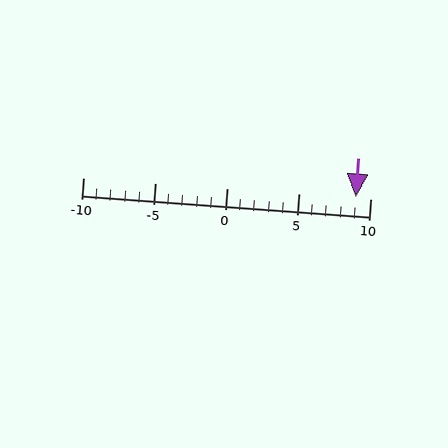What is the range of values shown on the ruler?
The ruler shows values from -10 to 10.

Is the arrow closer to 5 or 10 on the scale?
The arrow is closer to 10.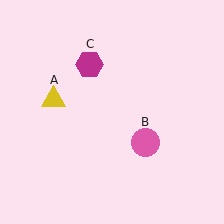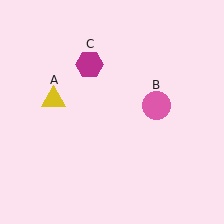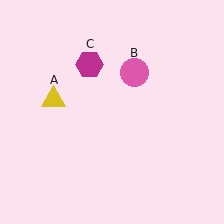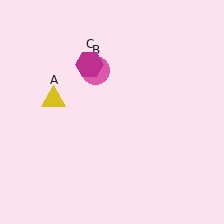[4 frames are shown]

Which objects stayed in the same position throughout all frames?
Yellow triangle (object A) and magenta hexagon (object C) remained stationary.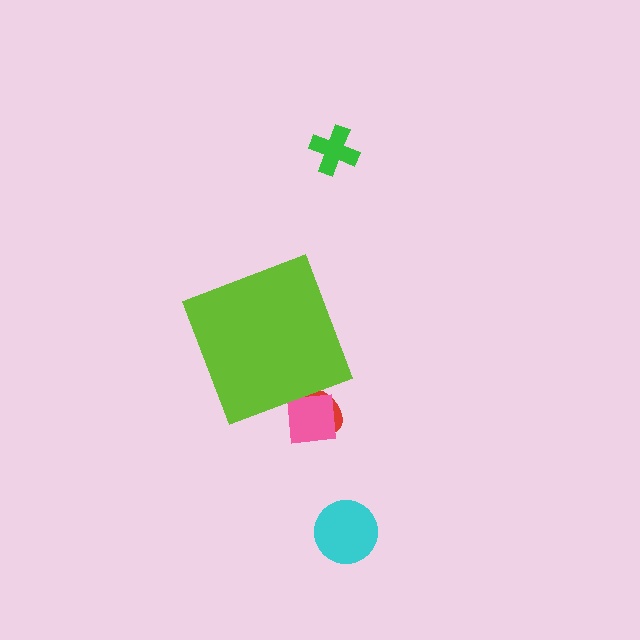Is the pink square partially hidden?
Yes, the pink square is partially hidden behind the lime diamond.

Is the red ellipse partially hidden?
Yes, the red ellipse is partially hidden behind the lime diamond.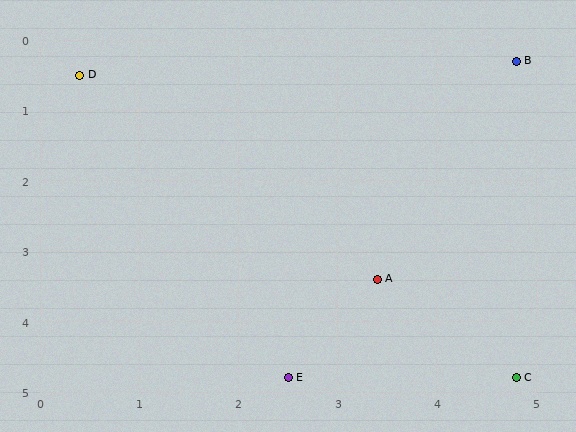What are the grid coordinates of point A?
Point A is at approximately (3.4, 3.4).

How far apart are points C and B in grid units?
Points C and B are about 4.5 grid units apart.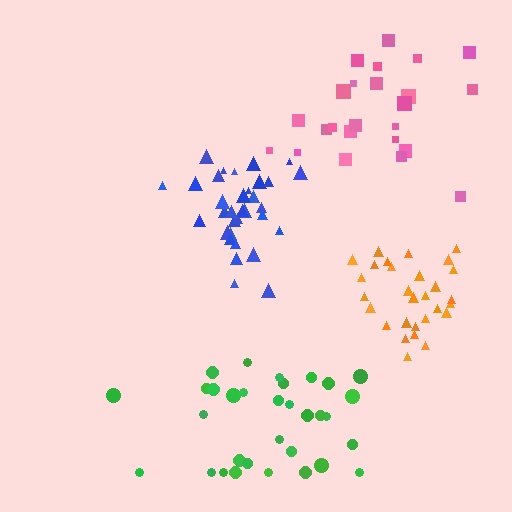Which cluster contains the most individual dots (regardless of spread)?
Blue (34).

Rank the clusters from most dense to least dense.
blue, orange, pink, green.